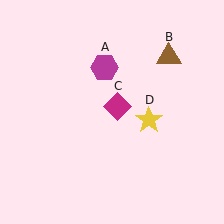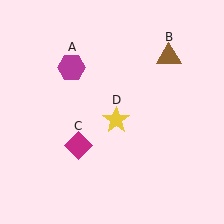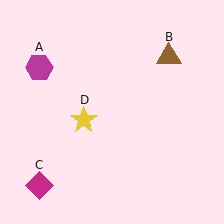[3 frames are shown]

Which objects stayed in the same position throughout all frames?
Brown triangle (object B) remained stationary.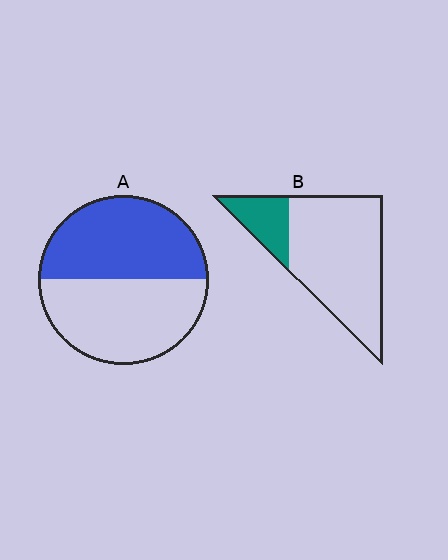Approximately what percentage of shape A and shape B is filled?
A is approximately 50% and B is approximately 20%.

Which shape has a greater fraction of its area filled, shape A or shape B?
Shape A.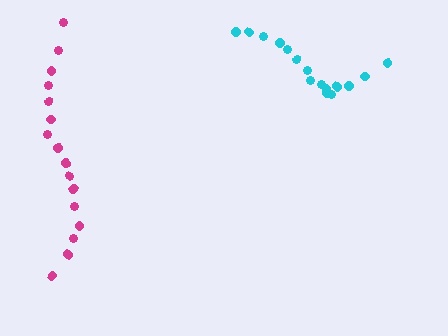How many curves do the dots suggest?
There are 2 distinct paths.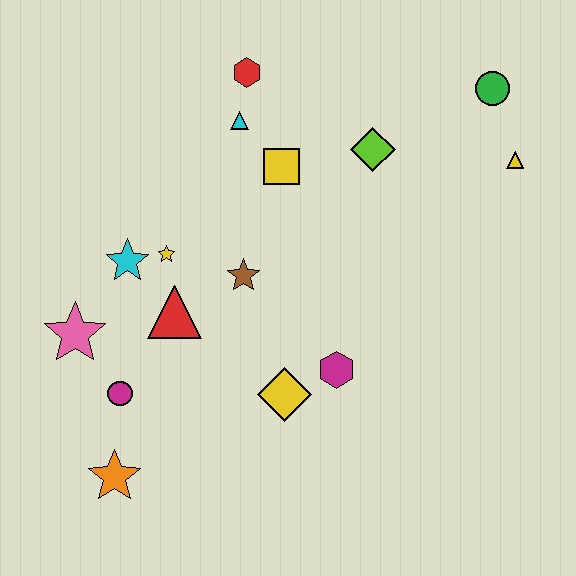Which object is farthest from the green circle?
The orange star is farthest from the green circle.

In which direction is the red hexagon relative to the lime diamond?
The red hexagon is to the left of the lime diamond.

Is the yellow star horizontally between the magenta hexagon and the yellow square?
No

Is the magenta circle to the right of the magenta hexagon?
No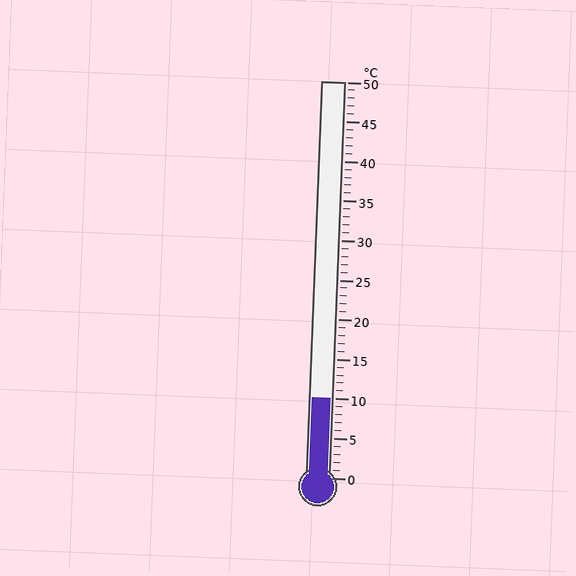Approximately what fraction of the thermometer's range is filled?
The thermometer is filled to approximately 20% of its range.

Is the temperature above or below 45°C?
The temperature is below 45°C.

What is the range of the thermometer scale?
The thermometer scale ranges from 0°C to 50°C.